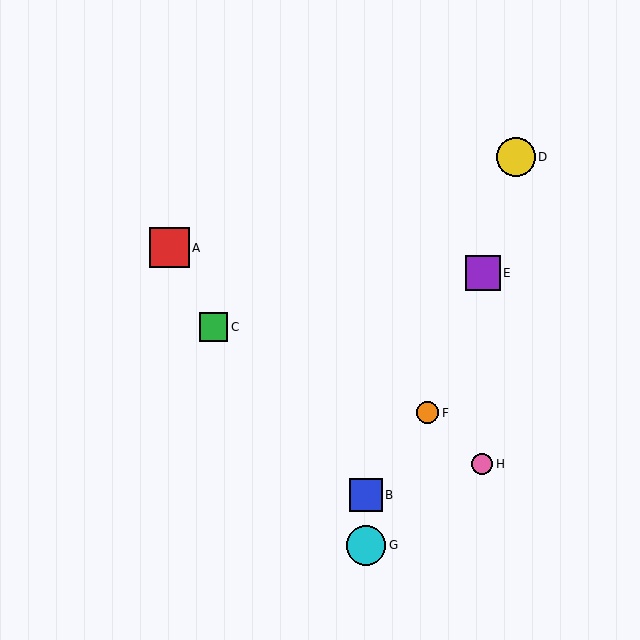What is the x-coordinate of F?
Object F is at x≈428.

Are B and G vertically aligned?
Yes, both are at x≈366.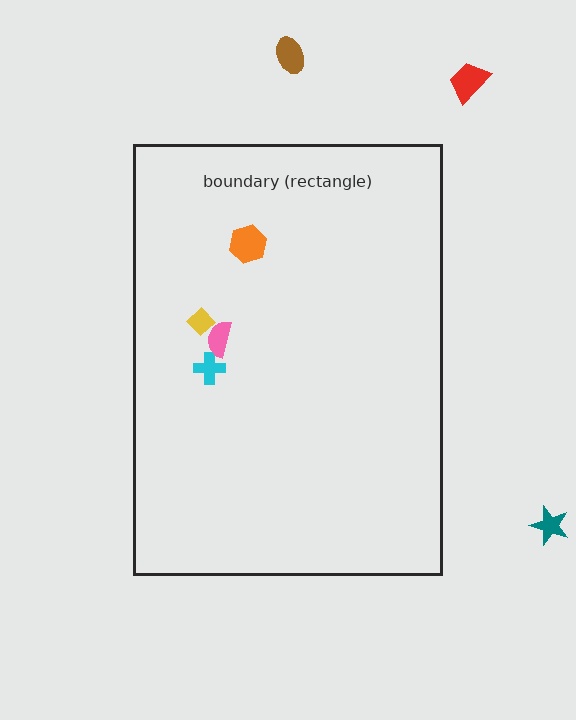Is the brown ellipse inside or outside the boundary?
Outside.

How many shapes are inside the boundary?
4 inside, 3 outside.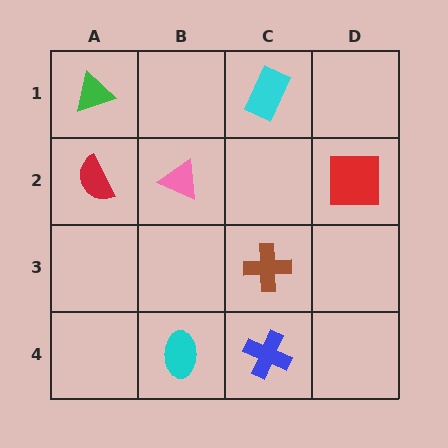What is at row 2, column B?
A pink triangle.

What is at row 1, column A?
A green triangle.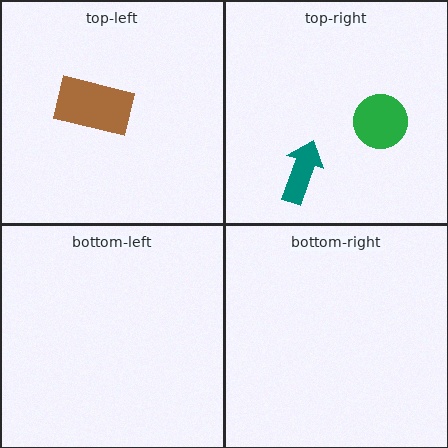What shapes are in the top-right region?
The green circle, the teal arrow.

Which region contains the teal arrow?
The top-right region.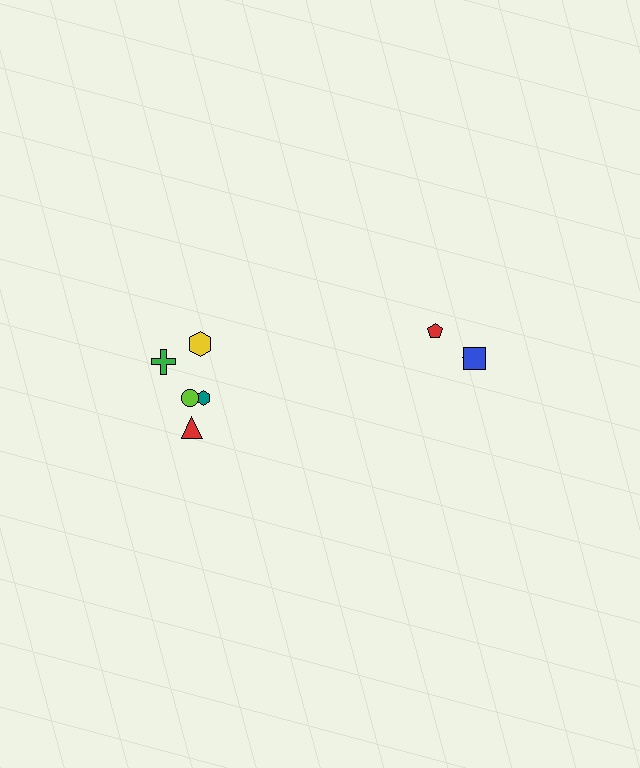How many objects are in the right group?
There are 3 objects.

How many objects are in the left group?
There are 5 objects.